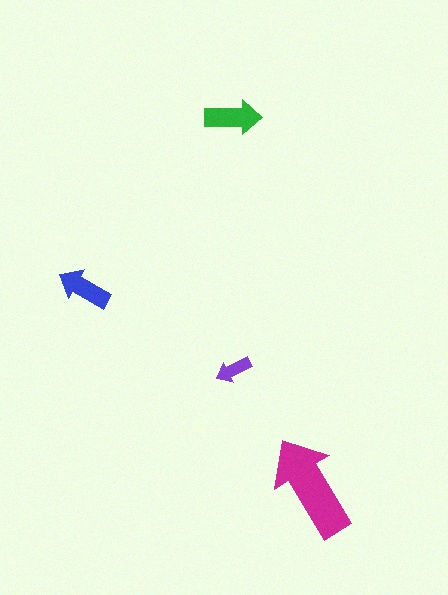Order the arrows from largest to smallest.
the magenta one, the green one, the blue one, the purple one.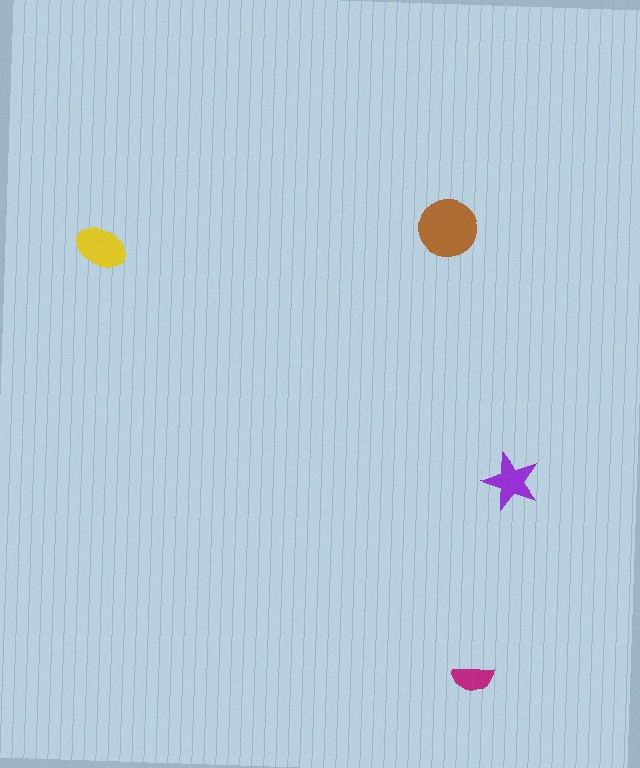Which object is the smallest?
The magenta semicircle.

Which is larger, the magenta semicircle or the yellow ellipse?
The yellow ellipse.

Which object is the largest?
The brown circle.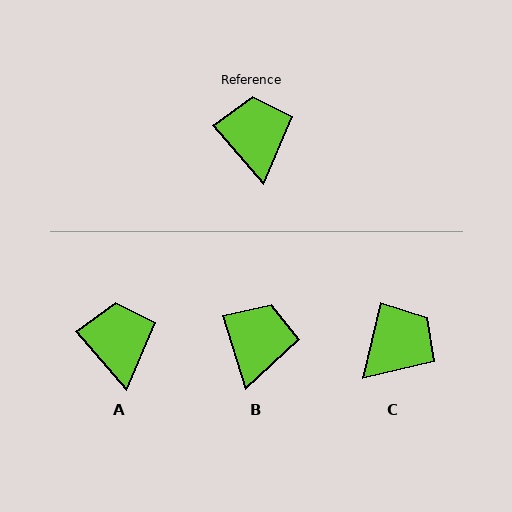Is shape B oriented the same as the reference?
No, it is off by about 24 degrees.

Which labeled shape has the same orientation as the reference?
A.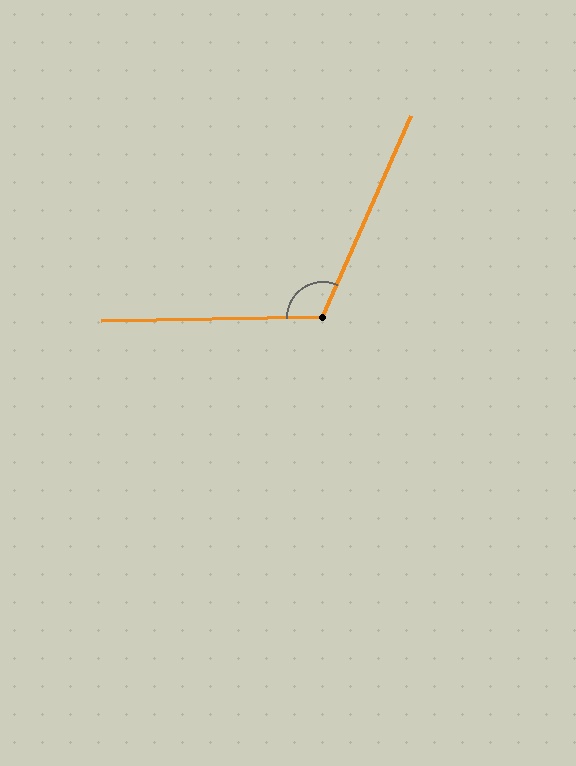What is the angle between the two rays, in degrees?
Approximately 115 degrees.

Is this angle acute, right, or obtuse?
It is obtuse.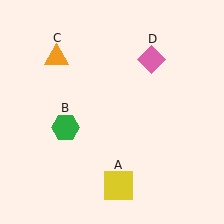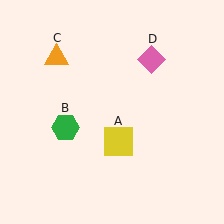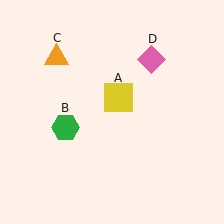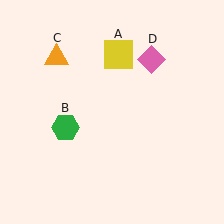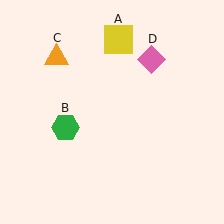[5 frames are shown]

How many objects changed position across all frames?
1 object changed position: yellow square (object A).